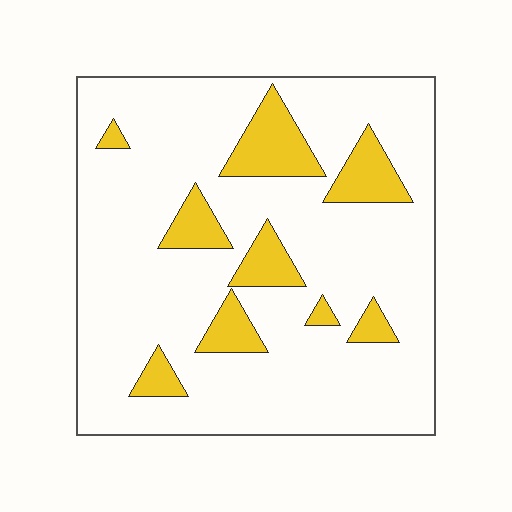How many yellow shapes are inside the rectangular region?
9.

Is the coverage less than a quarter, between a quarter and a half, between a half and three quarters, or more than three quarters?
Less than a quarter.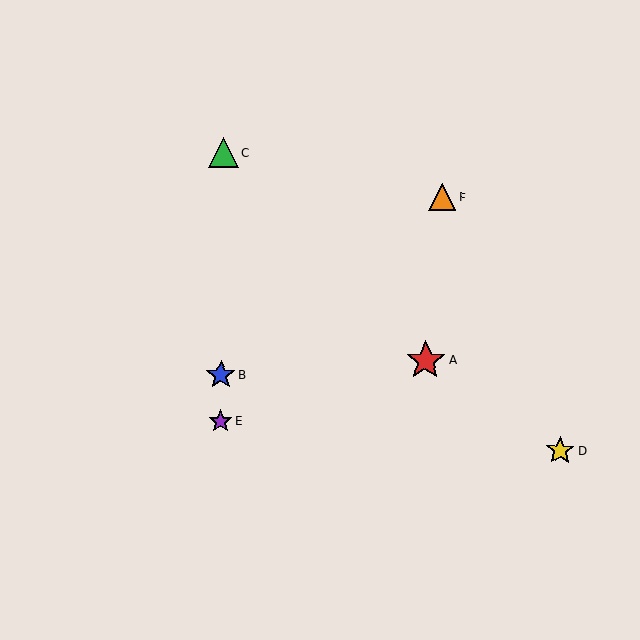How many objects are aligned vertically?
3 objects (B, C, E) are aligned vertically.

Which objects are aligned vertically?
Objects B, C, E are aligned vertically.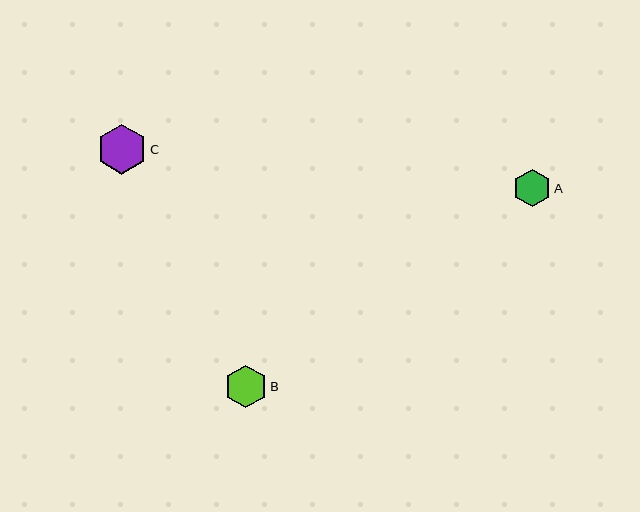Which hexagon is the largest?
Hexagon C is the largest with a size of approximately 50 pixels.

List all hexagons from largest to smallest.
From largest to smallest: C, B, A.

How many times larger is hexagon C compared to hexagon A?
Hexagon C is approximately 1.3 times the size of hexagon A.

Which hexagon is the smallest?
Hexagon A is the smallest with a size of approximately 38 pixels.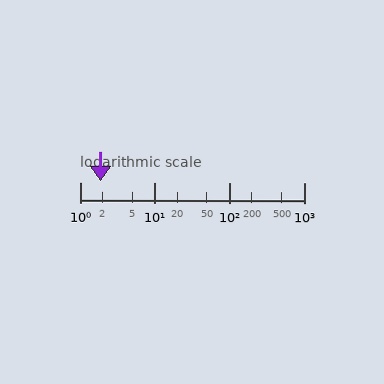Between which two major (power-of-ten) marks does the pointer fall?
The pointer is between 1 and 10.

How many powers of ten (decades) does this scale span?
The scale spans 3 decades, from 1 to 1000.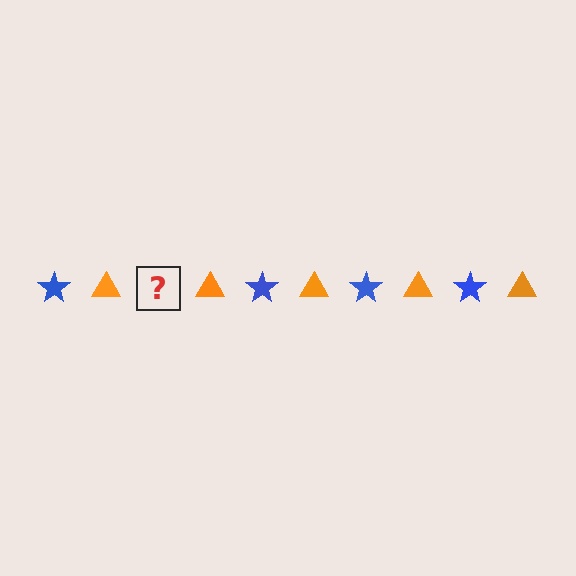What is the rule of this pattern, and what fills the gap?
The rule is that the pattern alternates between blue star and orange triangle. The gap should be filled with a blue star.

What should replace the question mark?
The question mark should be replaced with a blue star.